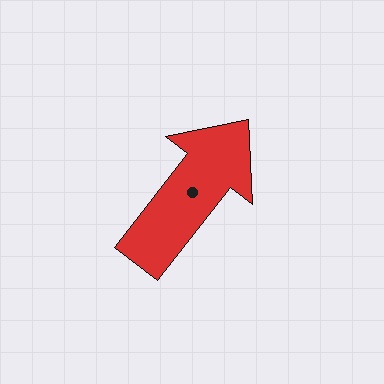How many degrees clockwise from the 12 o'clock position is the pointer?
Approximately 38 degrees.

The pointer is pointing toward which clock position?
Roughly 1 o'clock.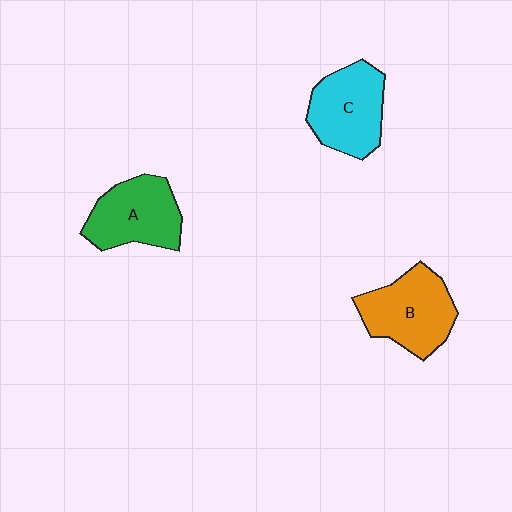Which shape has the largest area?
Shape B (orange).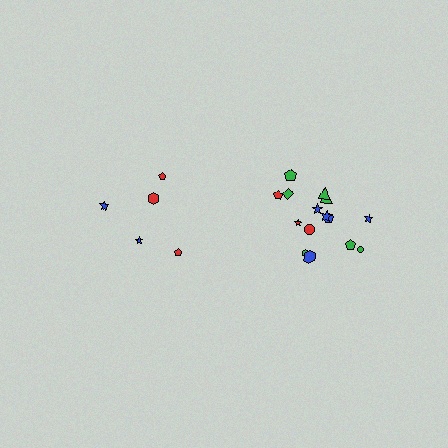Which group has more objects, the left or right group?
The right group.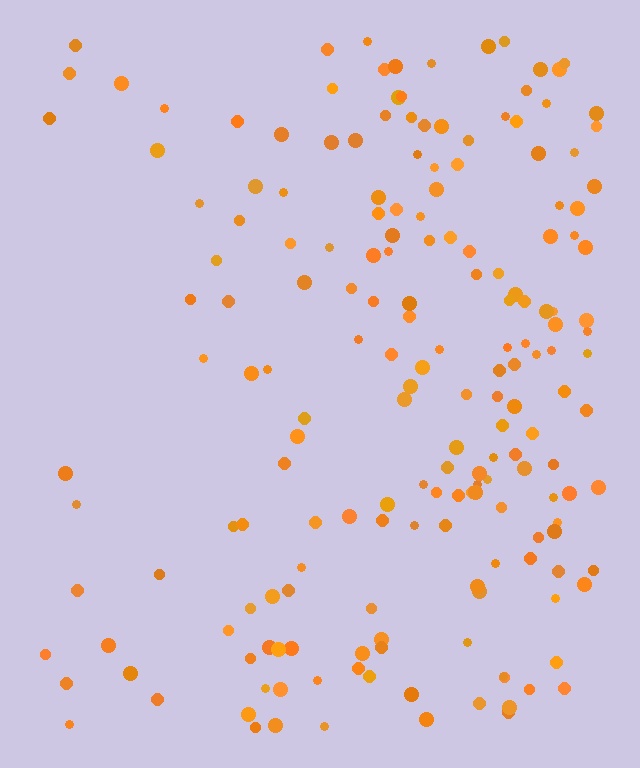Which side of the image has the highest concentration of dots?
The right.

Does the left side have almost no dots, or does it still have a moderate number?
Still a moderate number, just noticeably fewer than the right.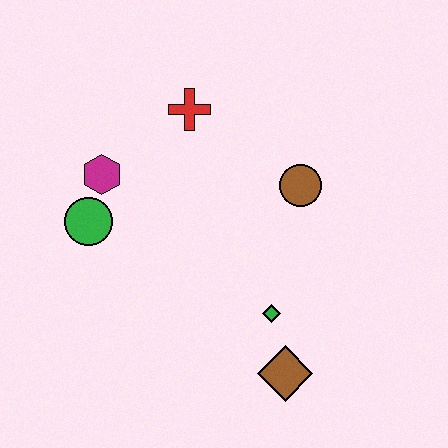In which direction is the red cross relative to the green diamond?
The red cross is above the green diamond.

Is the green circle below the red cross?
Yes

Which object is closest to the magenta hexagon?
The green circle is closest to the magenta hexagon.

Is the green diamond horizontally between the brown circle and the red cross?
Yes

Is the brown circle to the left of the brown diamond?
No